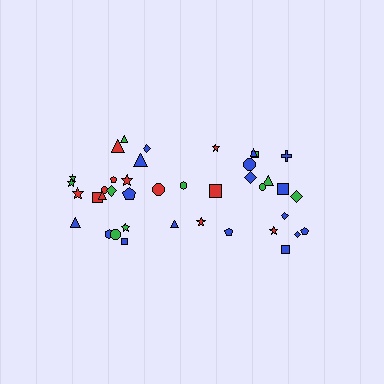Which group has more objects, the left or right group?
The left group.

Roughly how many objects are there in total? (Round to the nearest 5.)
Roughly 40 objects in total.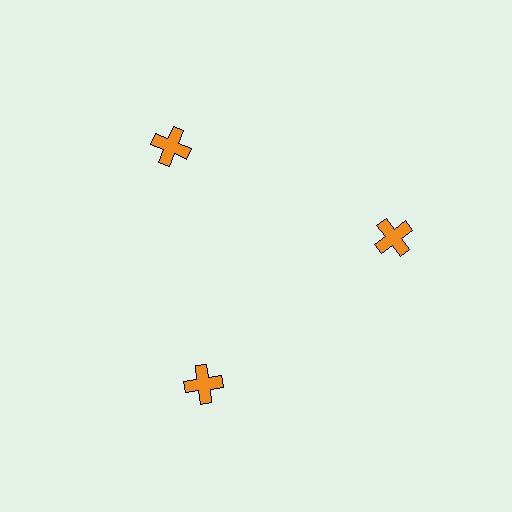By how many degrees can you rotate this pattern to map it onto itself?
The pattern maps onto itself every 120 degrees of rotation.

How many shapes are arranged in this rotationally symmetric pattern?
There are 3 shapes, arranged in 3 groups of 1.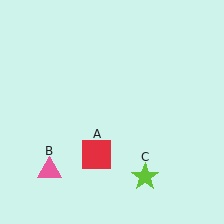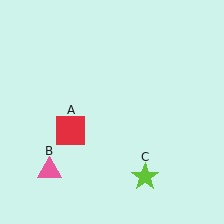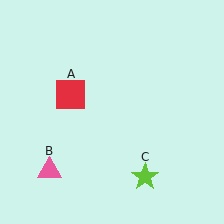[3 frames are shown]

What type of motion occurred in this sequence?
The red square (object A) rotated clockwise around the center of the scene.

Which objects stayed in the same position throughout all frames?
Pink triangle (object B) and lime star (object C) remained stationary.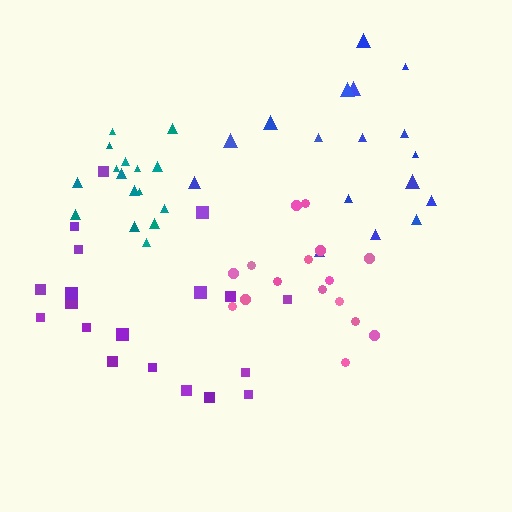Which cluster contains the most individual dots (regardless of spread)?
Purple (19).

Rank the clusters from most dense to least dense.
teal, pink, purple, blue.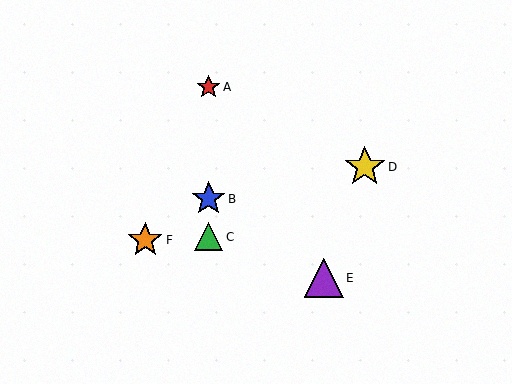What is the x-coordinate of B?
Object B is at x≈209.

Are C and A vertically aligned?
Yes, both are at x≈209.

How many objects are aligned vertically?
3 objects (A, B, C) are aligned vertically.